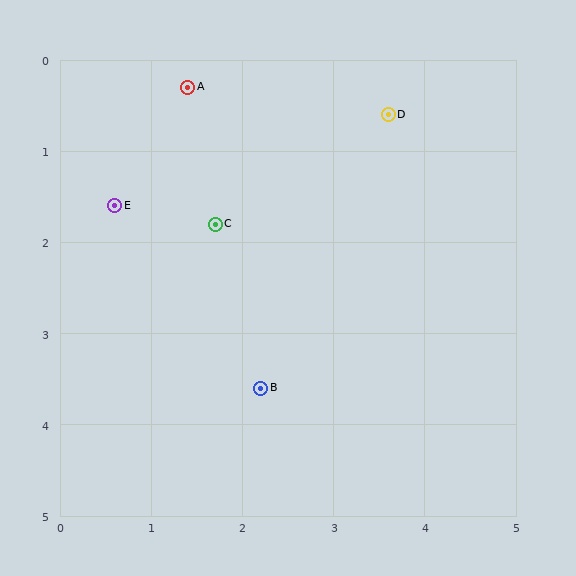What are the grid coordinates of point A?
Point A is at approximately (1.4, 0.3).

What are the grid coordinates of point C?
Point C is at approximately (1.7, 1.8).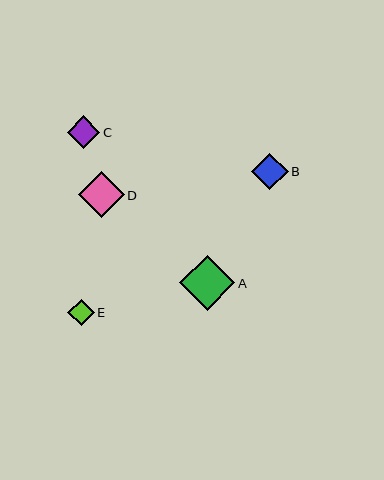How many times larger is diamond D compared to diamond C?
Diamond D is approximately 1.4 times the size of diamond C.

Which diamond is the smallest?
Diamond E is the smallest with a size of approximately 27 pixels.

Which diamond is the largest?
Diamond A is the largest with a size of approximately 55 pixels.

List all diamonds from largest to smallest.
From largest to smallest: A, D, B, C, E.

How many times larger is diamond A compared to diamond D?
Diamond A is approximately 1.2 times the size of diamond D.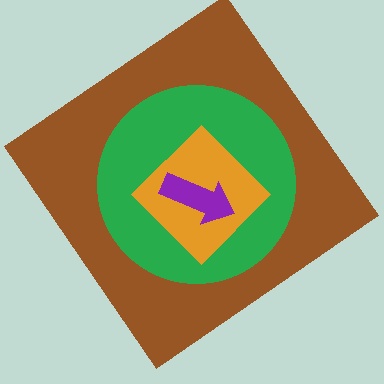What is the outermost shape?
The brown diamond.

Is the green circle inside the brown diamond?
Yes.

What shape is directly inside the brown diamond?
The green circle.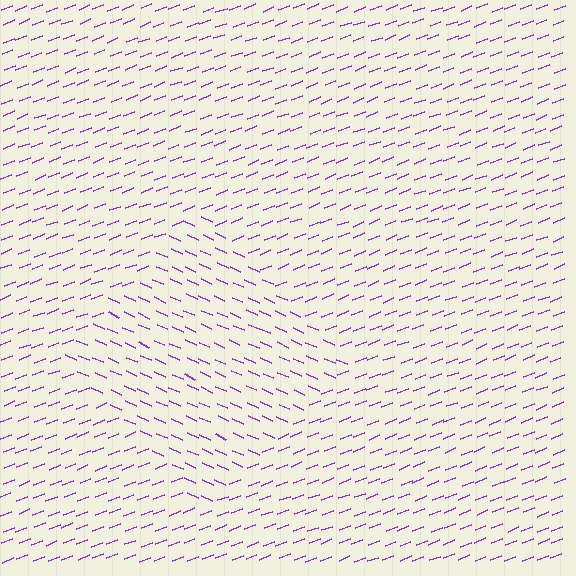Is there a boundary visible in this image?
Yes, there is a texture boundary formed by a change in line orientation.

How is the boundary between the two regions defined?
The boundary is defined purely by a change in line orientation (approximately 45 degrees difference). All lines are the same color and thickness.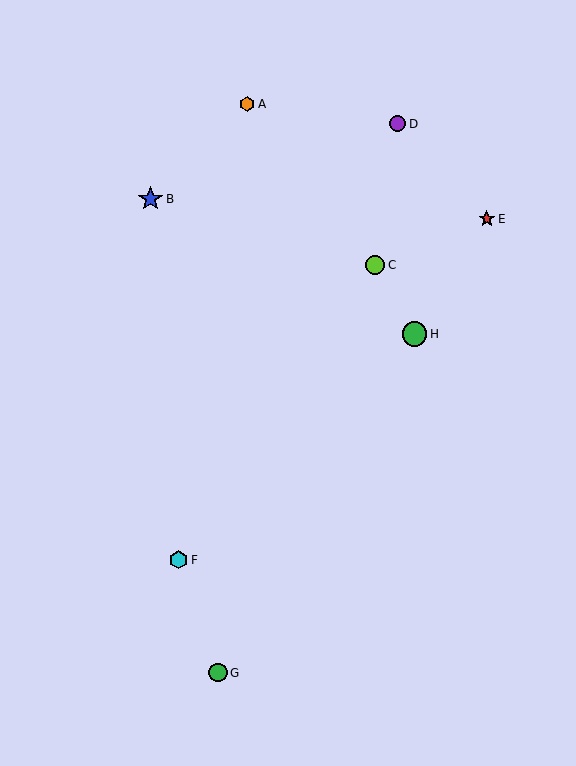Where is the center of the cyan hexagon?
The center of the cyan hexagon is at (179, 560).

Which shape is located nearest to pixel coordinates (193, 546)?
The cyan hexagon (labeled F) at (179, 560) is nearest to that location.